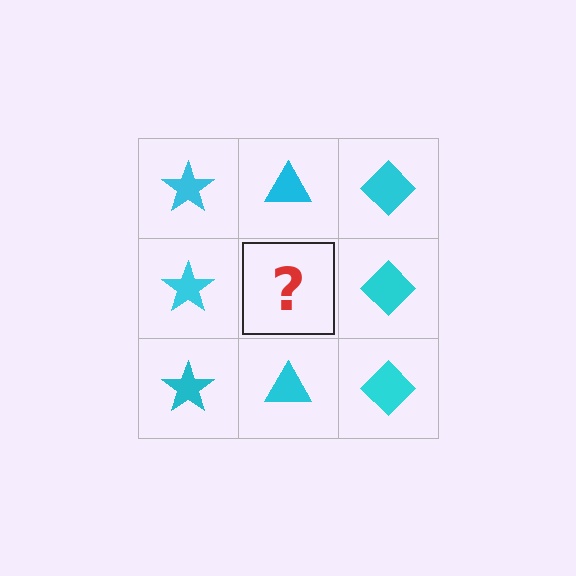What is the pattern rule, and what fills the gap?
The rule is that each column has a consistent shape. The gap should be filled with a cyan triangle.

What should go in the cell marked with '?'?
The missing cell should contain a cyan triangle.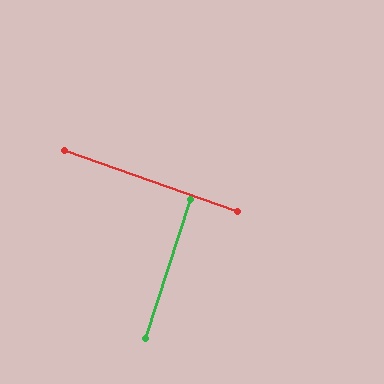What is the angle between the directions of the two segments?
Approximately 88 degrees.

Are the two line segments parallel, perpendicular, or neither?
Perpendicular — they meet at approximately 88°.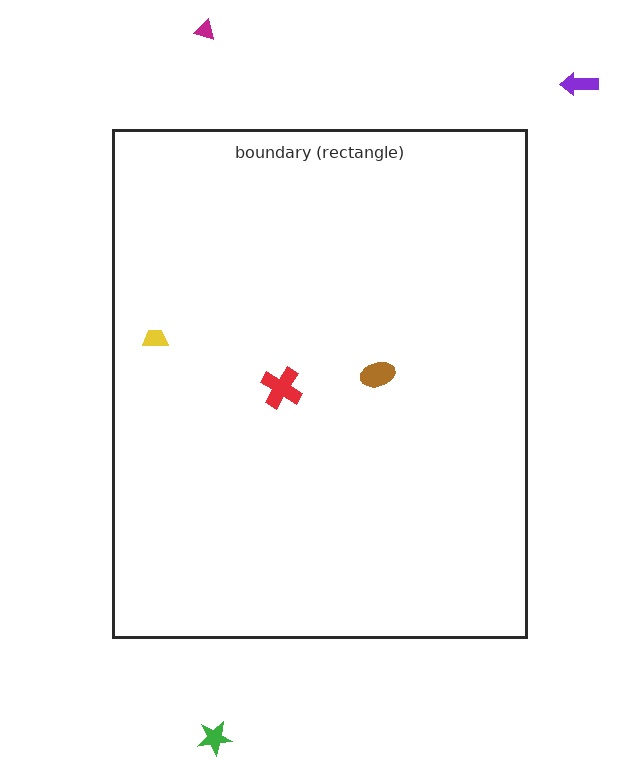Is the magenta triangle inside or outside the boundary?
Outside.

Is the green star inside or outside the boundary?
Outside.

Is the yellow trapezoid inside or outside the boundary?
Inside.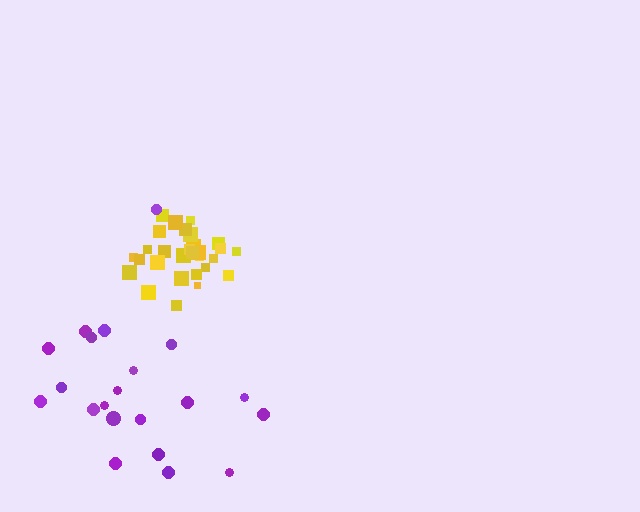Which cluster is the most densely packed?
Yellow.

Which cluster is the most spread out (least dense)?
Purple.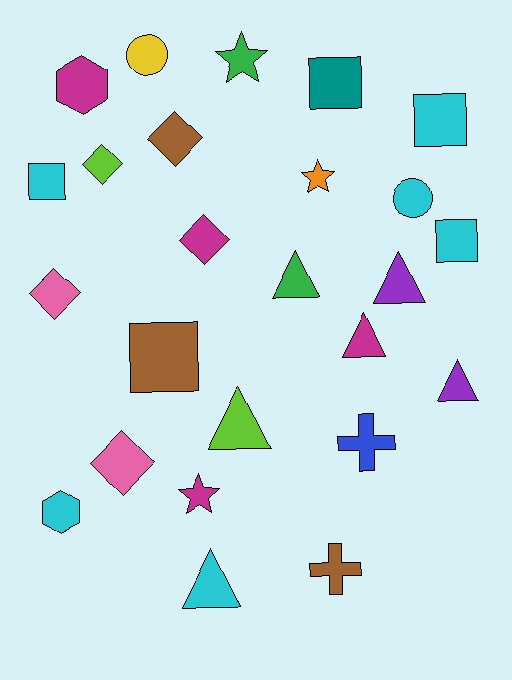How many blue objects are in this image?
There is 1 blue object.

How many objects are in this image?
There are 25 objects.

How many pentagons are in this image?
There are no pentagons.